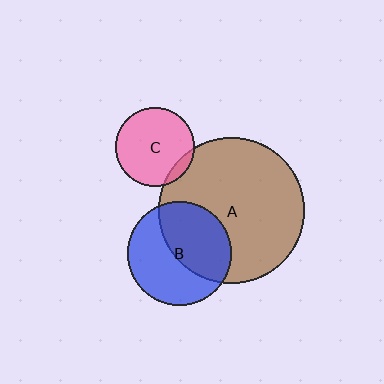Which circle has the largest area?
Circle A (brown).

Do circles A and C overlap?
Yes.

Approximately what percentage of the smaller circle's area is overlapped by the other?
Approximately 10%.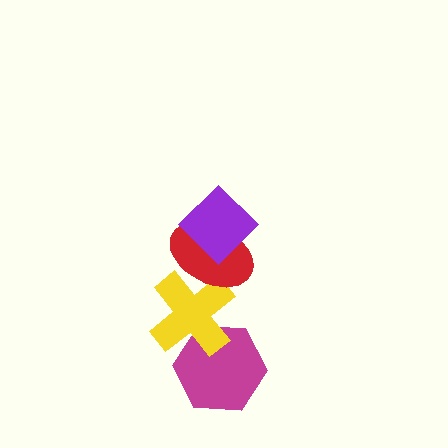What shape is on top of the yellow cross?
The red ellipse is on top of the yellow cross.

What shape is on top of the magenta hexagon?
The yellow cross is on top of the magenta hexagon.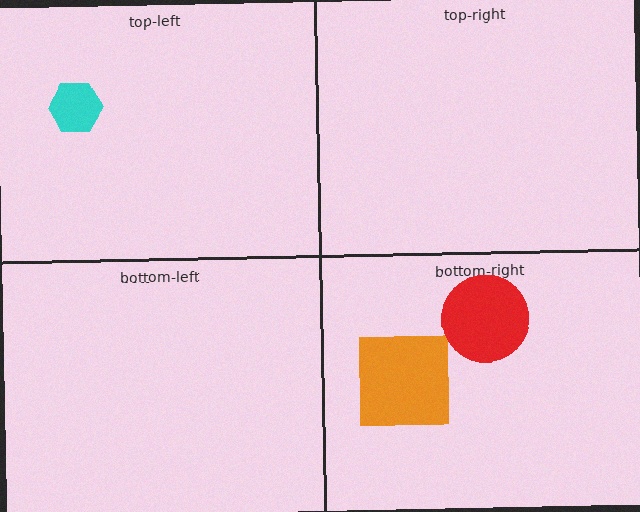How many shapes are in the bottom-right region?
2.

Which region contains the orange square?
The bottom-right region.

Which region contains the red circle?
The bottom-right region.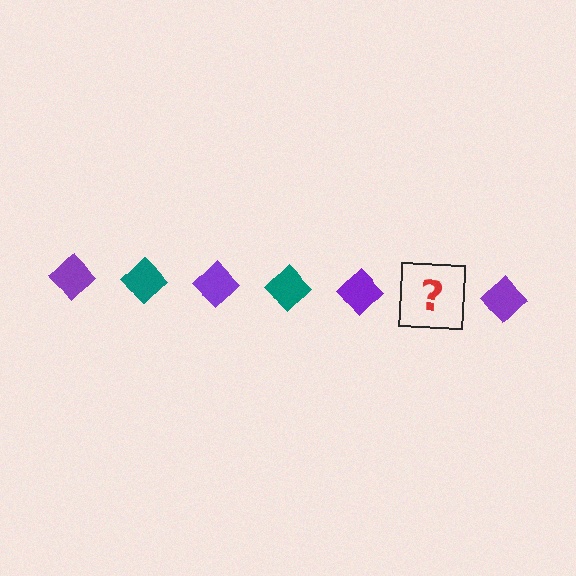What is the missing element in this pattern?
The missing element is a teal diamond.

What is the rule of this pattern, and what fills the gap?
The rule is that the pattern cycles through purple, teal diamonds. The gap should be filled with a teal diamond.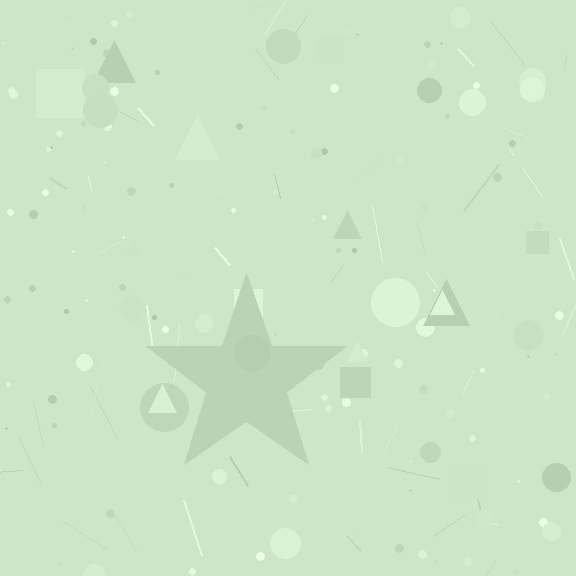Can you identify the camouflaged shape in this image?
The camouflaged shape is a star.